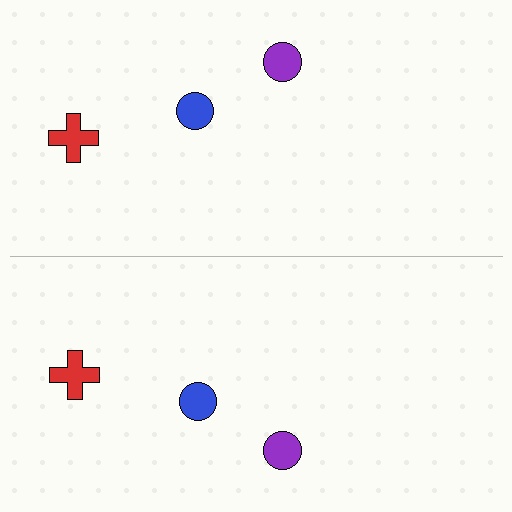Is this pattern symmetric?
Yes, this pattern has bilateral (reflection) symmetry.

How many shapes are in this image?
There are 6 shapes in this image.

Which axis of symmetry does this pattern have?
The pattern has a horizontal axis of symmetry running through the center of the image.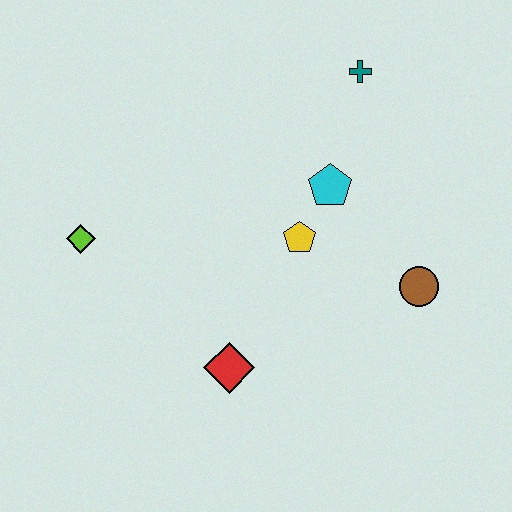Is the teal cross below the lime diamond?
No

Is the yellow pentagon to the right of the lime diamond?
Yes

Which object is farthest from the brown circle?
The lime diamond is farthest from the brown circle.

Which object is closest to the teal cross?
The cyan pentagon is closest to the teal cross.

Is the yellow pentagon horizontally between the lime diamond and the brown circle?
Yes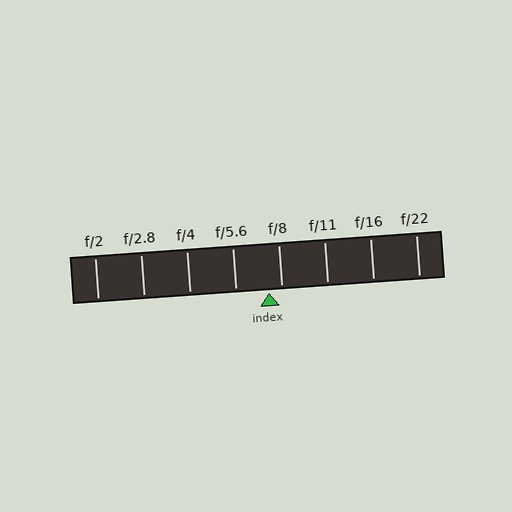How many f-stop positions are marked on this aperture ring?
There are 8 f-stop positions marked.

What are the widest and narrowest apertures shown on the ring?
The widest aperture shown is f/2 and the narrowest is f/22.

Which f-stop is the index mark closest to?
The index mark is closest to f/8.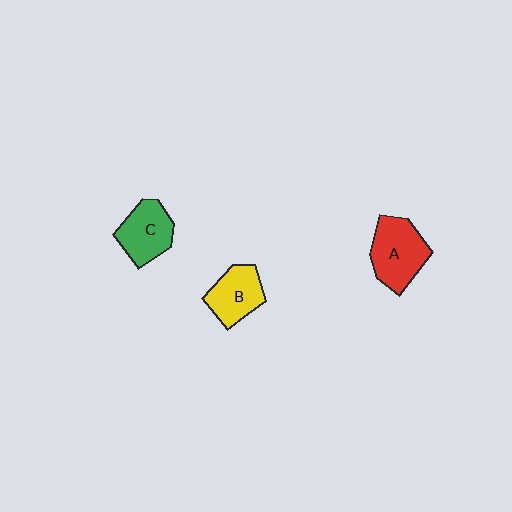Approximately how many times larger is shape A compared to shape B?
Approximately 1.3 times.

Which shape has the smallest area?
Shape B (yellow).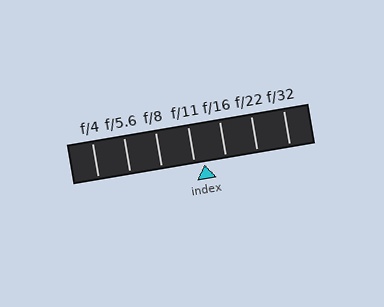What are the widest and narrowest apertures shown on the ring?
The widest aperture shown is f/4 and the narrowest is f/32.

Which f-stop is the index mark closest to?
The index mark is closest to f/11.